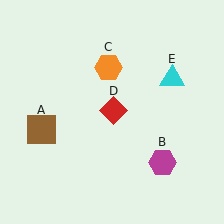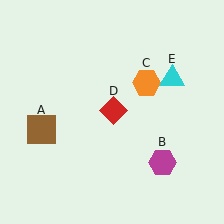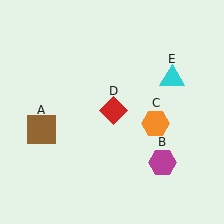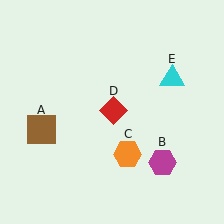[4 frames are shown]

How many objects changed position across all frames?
1 object changed position: orange hexagon (object C).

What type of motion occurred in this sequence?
The orange hexagon (object C) rotated clockwise around the center of the scene.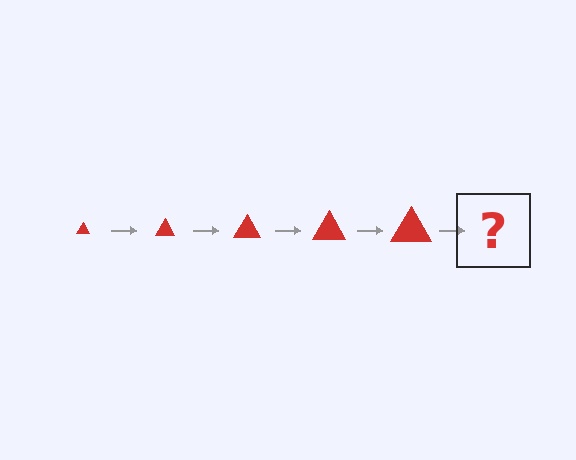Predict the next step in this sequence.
The next step is a red triangle, larger than the previous one.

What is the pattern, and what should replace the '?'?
The pattern is that the triangle gets progressively larger each step. The '?' should be a red triangle, larger than the previous one.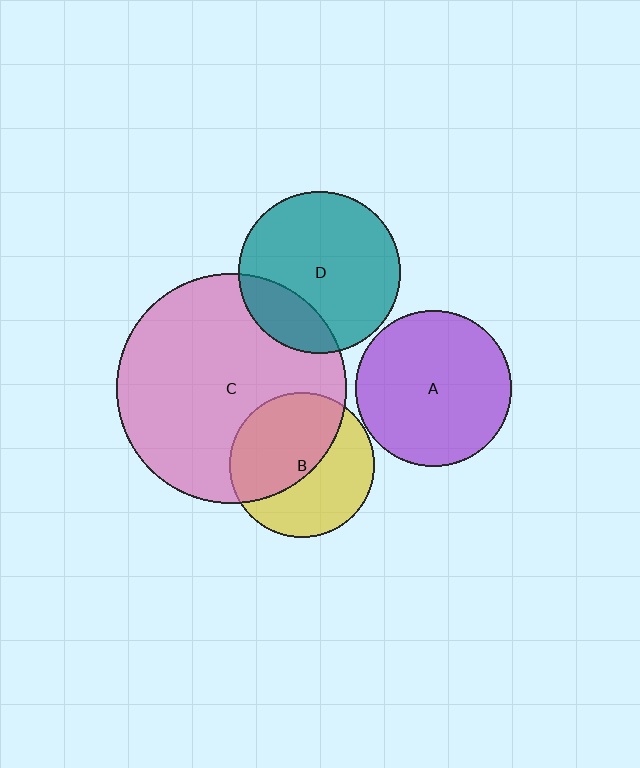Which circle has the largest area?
Circle C (pink).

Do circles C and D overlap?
Yes.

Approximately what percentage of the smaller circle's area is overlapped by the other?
Approximately 20%.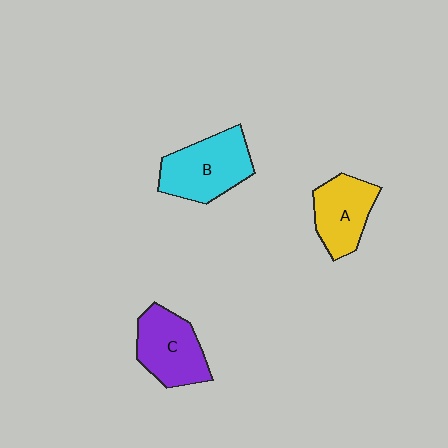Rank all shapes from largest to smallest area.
From largest to smallest: B (cyan), C (purple), A (yellow).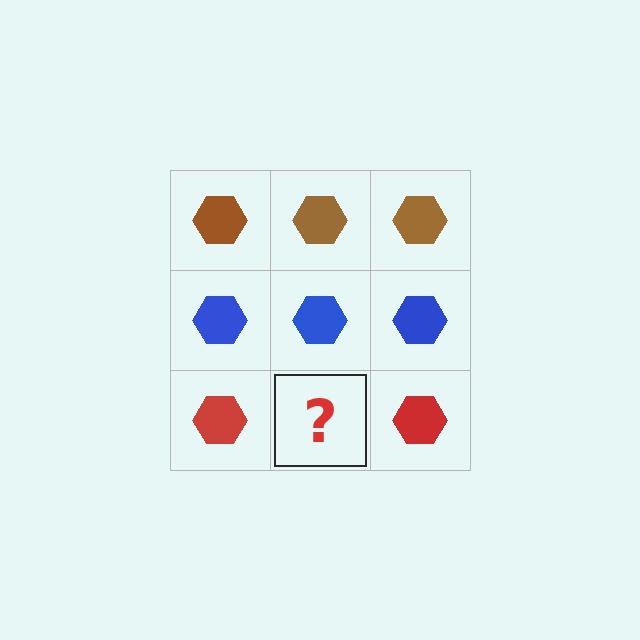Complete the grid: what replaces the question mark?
The question mark should be replaced with a red hexagon.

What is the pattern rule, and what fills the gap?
The rule is that each row has a consistent color. The gap should be filled with a red hexagon.